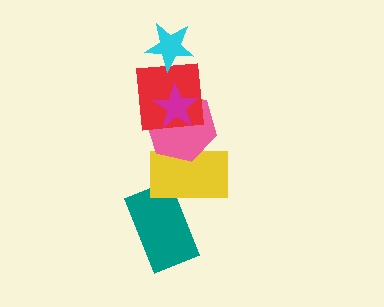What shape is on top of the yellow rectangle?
The pink hexagon is on top of the yellow rectangle.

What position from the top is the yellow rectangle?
The yellow rectangle is 5th from the top.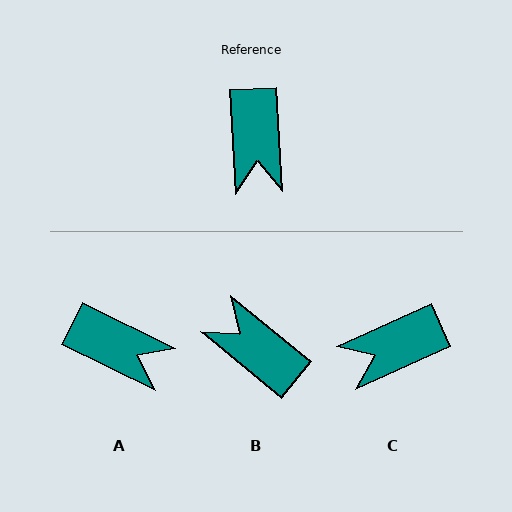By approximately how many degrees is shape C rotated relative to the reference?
Approximately 69 degrees clockwise.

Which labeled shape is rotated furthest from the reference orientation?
B, about 133 degrees away.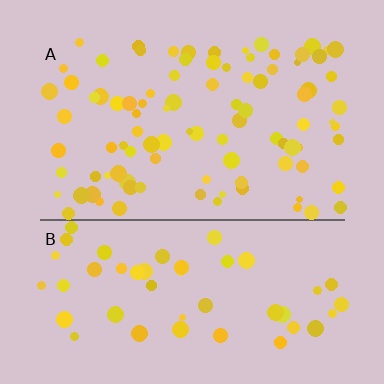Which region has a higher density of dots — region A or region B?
A (the top).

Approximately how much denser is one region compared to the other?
Approximately 1.8× — region A over region B.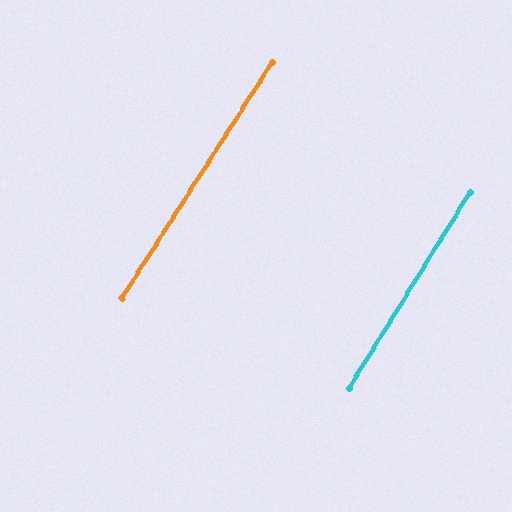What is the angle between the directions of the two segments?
Approximately 1 degree.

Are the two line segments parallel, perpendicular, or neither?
Parallel — their directions differ by only 1.0°.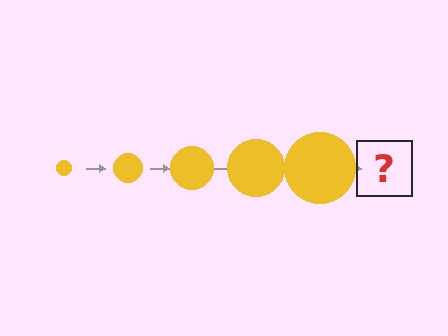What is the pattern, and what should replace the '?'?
The pattern is that the circle gets progressively larger each step. The '?' should be a yellow circle, larger than the previous one.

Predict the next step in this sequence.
The next step is a yellow circle, larger than the previous one.